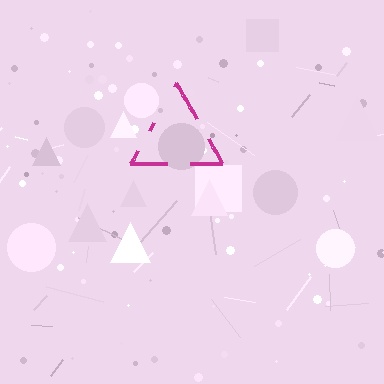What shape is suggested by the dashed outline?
The dashed outline suggests a triangle.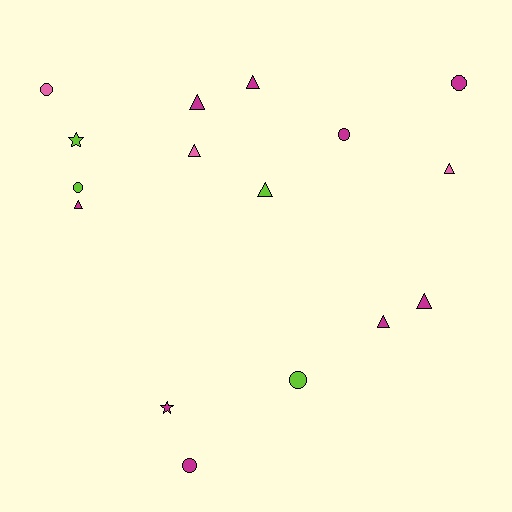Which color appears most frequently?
Magenta, with 9 objects.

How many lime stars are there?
There is 1 lime star.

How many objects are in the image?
There are 16 objects.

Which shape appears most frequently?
Triangle, with 8 objects.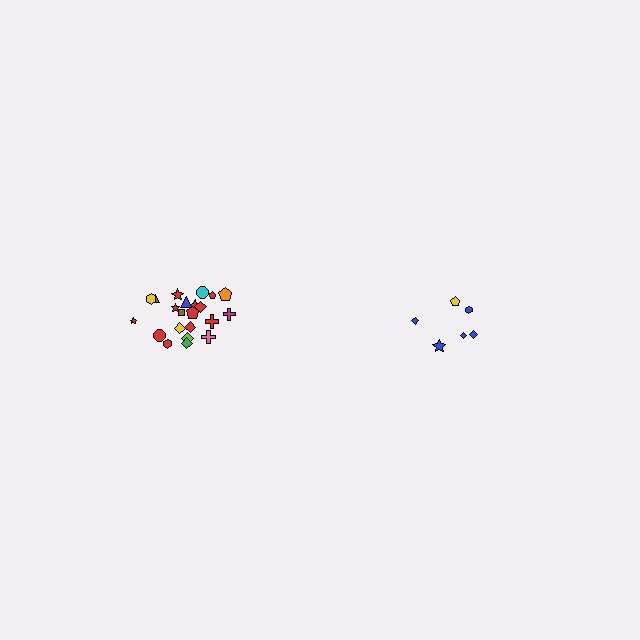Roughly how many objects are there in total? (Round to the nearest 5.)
Roughly 30 objects in total.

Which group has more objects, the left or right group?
The left group.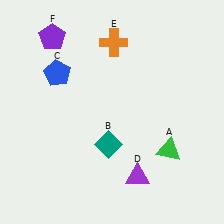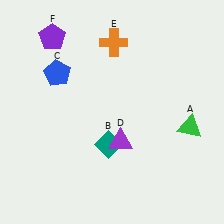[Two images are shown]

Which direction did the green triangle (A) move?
The green triangle (A) moved up.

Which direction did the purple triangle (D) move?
The purple triangle (D) moved up.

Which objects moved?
The objects that moved are: the green triangle (A), the purple triangle (D).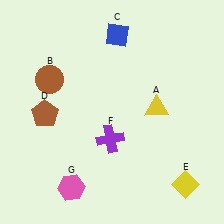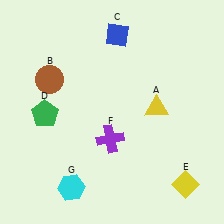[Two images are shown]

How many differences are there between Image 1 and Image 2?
There are 2 differences between the two images.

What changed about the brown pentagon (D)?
In Image 1, D is brown. In Image 2, it changed to green.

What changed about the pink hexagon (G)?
In Image 1, G is pink. In Image 2, it changed to cyan.